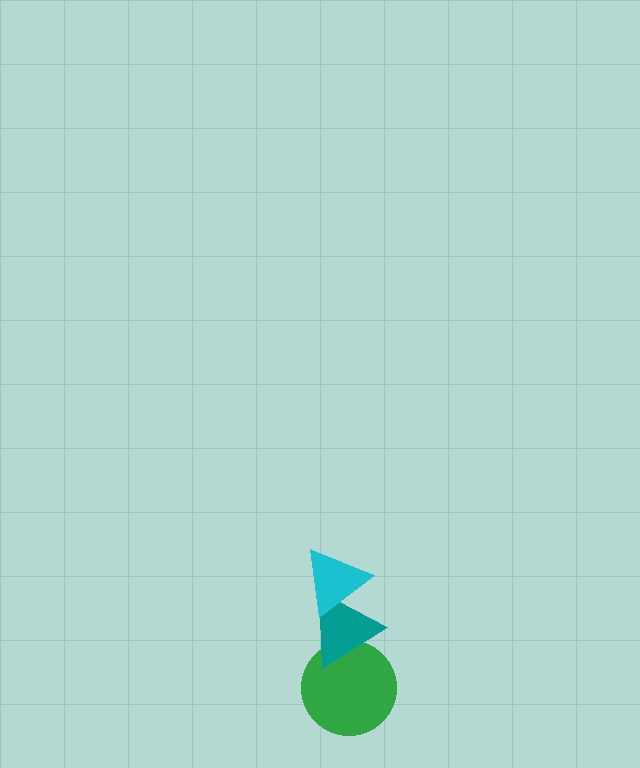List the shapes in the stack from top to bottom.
From top to bottom: the cyan triangle, the teal triangle, the green circle.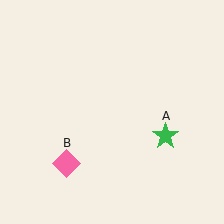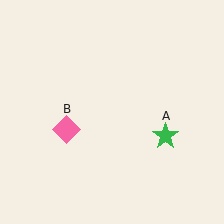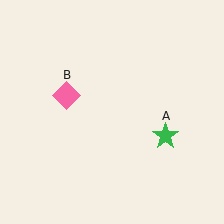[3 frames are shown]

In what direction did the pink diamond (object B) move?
The pink diamond (object B) moved up.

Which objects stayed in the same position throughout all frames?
Green star (object A) remained stationary.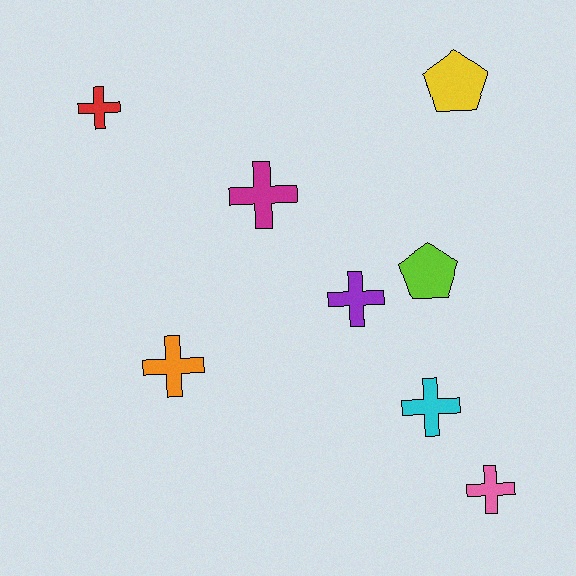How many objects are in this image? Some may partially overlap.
There are 8 objects.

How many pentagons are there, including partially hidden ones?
There are 2 pentagons.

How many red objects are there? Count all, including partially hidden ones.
There is 1 red object.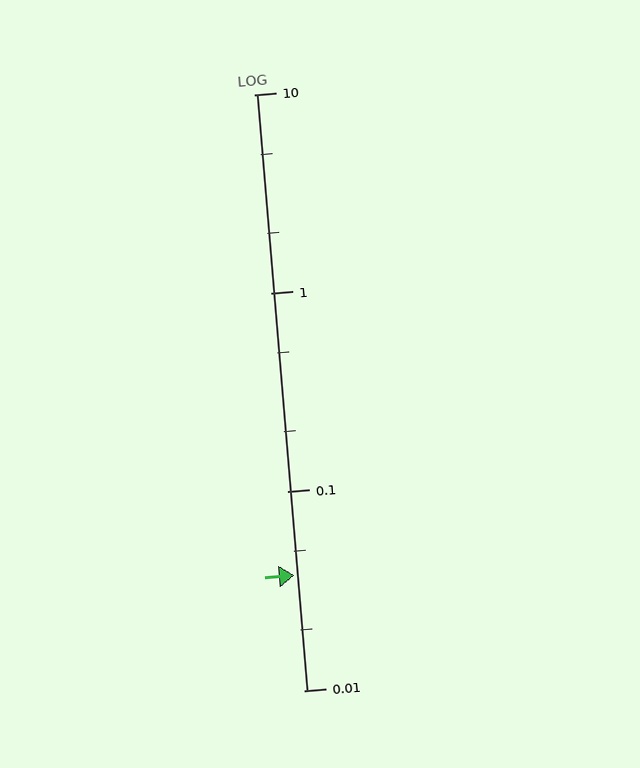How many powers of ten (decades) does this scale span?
The scale spans 3 decades, from 0.01 to 10.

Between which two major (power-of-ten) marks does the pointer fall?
The pointer is between 0.01 and 0.1.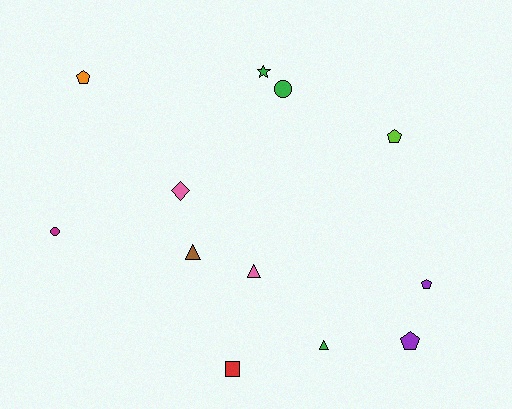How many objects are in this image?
There are 12 objects.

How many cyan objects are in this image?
There are no cyan objects.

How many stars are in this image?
There is 1 star.